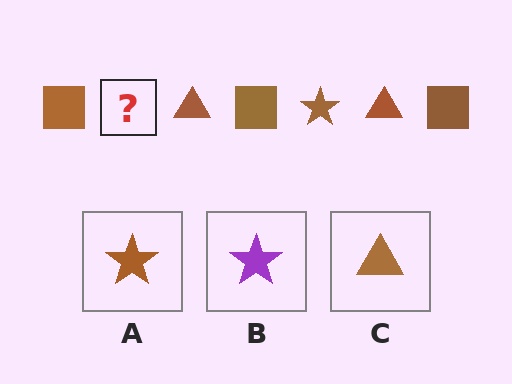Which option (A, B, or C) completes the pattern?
A.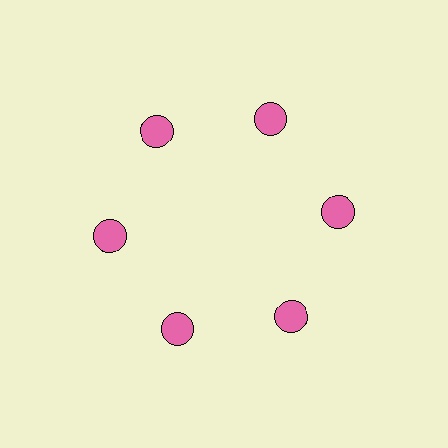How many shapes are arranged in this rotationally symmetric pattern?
There are 6 shapes, arranged in 6 groups of 1.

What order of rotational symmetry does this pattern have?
This pattern has 6-fold rotational symmetry.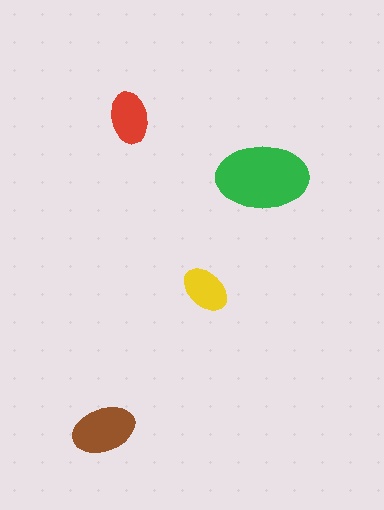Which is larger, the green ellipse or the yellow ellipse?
The green one.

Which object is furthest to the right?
The green ellipse is rightmost.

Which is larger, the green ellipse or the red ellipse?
The green one.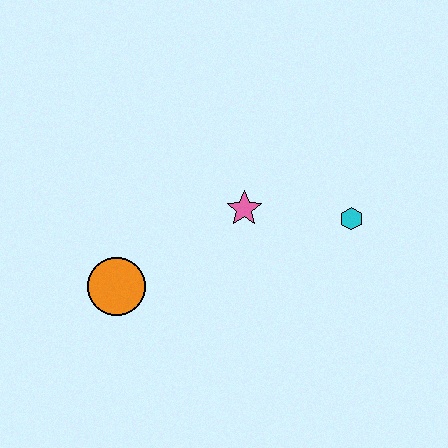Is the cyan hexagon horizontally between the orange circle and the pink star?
No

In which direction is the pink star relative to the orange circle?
The pink star is to the right of the orange circle.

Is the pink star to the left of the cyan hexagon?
Yes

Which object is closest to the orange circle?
The pink star is closest to the orange circle.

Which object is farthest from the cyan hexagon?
The orange circle is farthest from the cyan hexagon.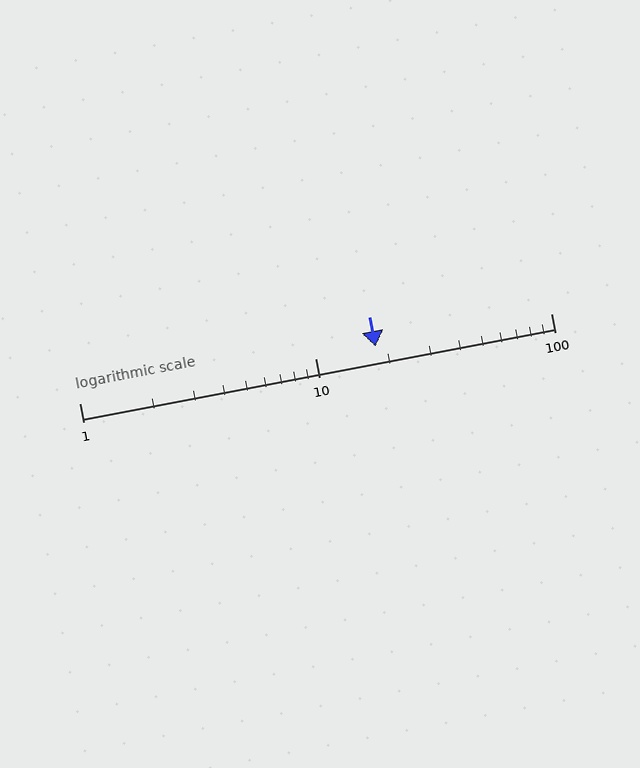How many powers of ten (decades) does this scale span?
The scale spans 2 decades, from 1 to 100.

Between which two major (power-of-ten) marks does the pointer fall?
The pointer is between 10 and 100.